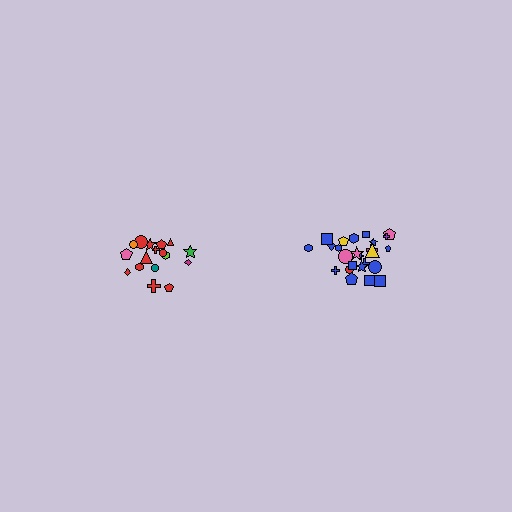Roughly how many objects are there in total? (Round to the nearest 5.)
Roughly 45 objects in total.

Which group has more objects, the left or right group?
The right group.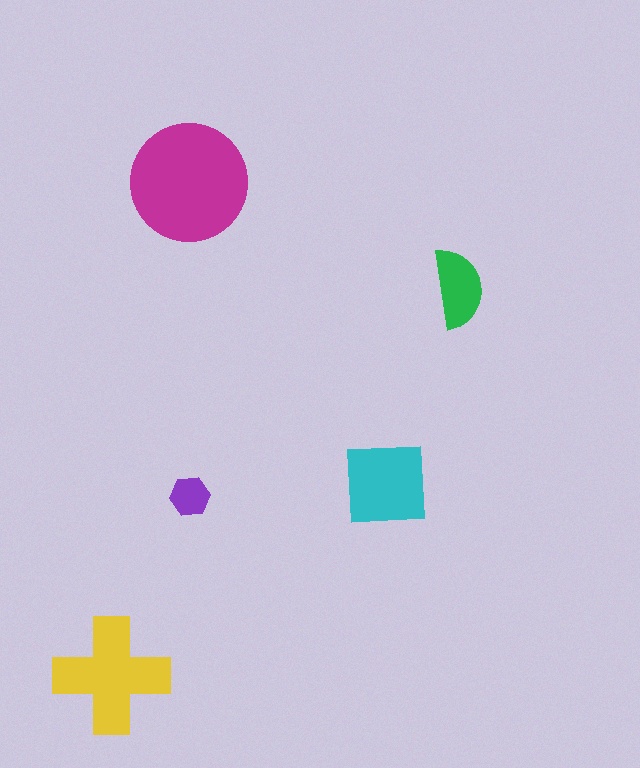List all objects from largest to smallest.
The magenta circle, the yellow cross, the cyan square, the green semicircle, the purple hexagon.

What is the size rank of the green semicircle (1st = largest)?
4th.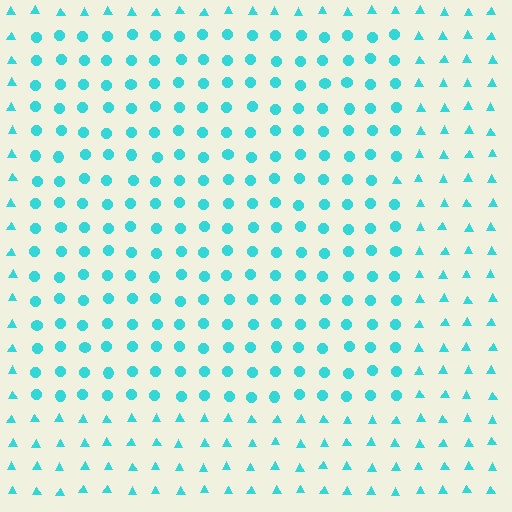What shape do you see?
I see a rectangle.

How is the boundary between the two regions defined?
The boundary is defined by a change in element shape: circles inside vs. triangles outside. All elements share the same color and spacing.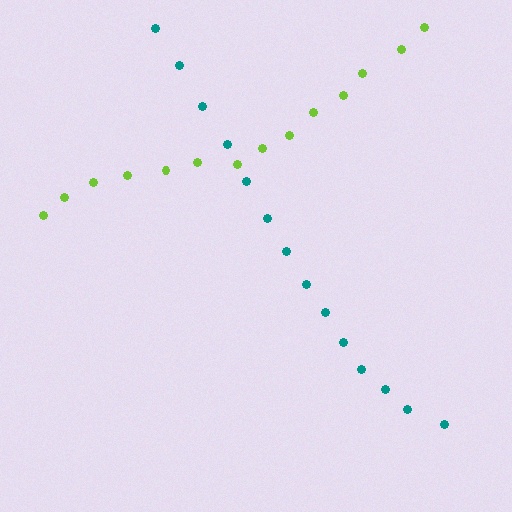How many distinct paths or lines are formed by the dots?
There are 2 distinct paths.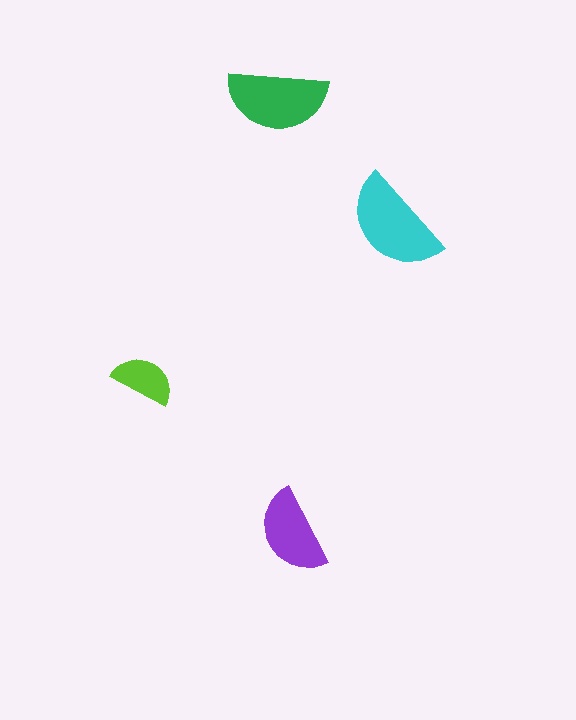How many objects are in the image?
There are 4 objects in the image.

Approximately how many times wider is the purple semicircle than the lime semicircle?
About 1.5 times wider.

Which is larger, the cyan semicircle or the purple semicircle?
The cyan one.